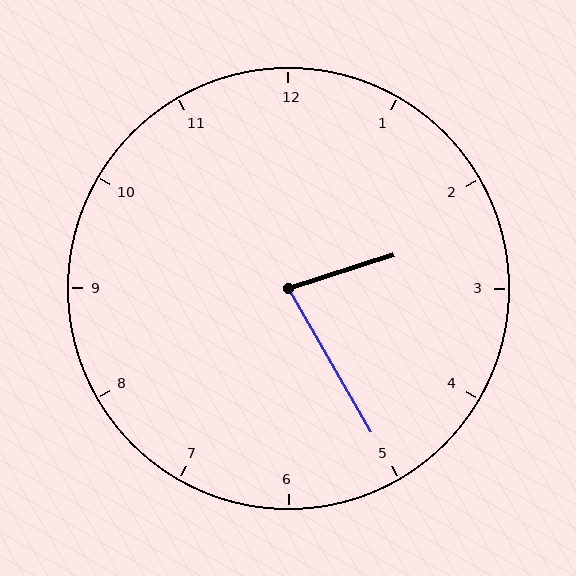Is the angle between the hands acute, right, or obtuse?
It is acute.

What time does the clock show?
2:25.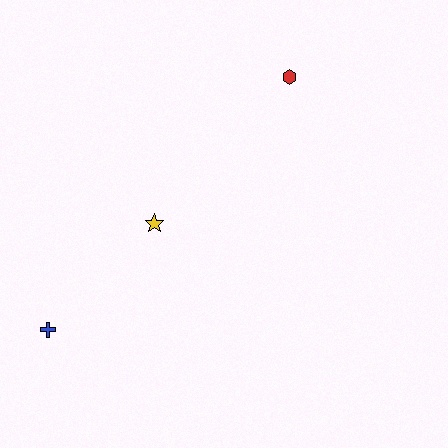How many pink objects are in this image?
There are no pink objects.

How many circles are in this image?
There are no circles.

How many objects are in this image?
There are 3 objects.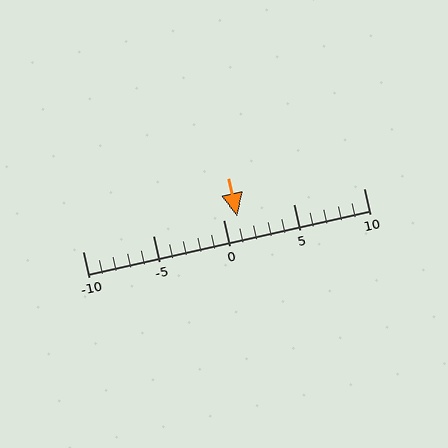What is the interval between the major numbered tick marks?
The major tick marks are spaced 5 units apart.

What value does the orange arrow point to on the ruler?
The orange arrow points to approximately 1.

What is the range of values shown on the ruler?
The ruler shows values from -10 to 10.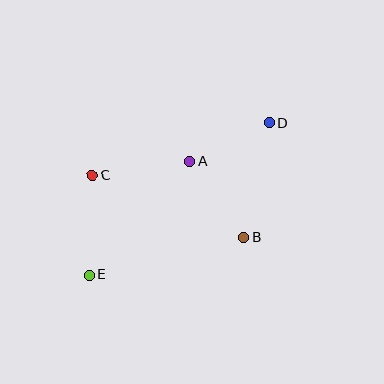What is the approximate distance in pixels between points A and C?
The distance between A and C is approximately 99 pixels.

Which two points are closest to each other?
Points A and D are closest to each other.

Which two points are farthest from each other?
Points D and E are farthest from each other.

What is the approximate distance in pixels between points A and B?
The distance between A and B is approximately 93 pixels.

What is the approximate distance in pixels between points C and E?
The distance between C and E is approximately 99 pixels.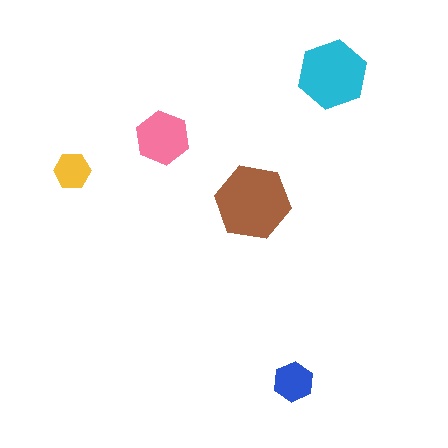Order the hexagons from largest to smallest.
the brown one, the cyan one, the pink one, the blue one, the yellow one.